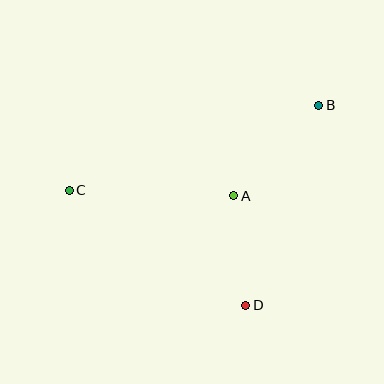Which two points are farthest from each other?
Points B and C are farthest from each other.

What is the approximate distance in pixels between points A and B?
The distance between A and B is approximately 124 pixels.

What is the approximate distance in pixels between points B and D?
The distance between B and D is approximately 213 pixels.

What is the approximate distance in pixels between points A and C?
The distance between A and C is approximately 164 pixels.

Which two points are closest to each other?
Points A and D are closest to each other.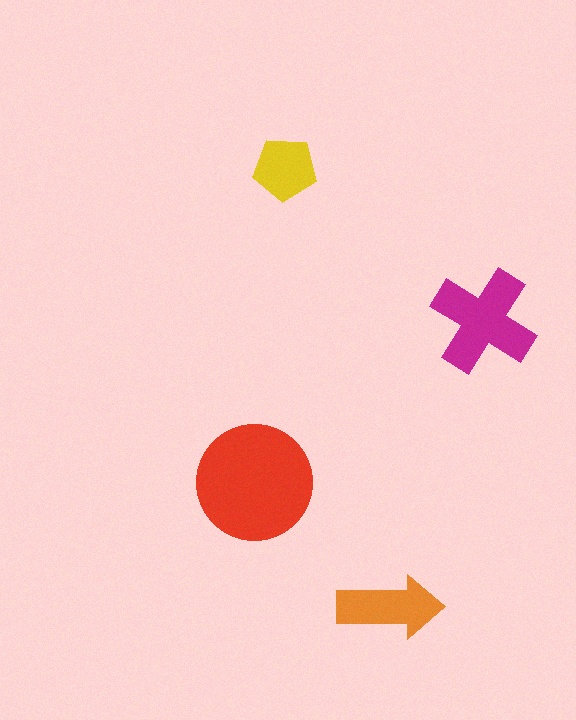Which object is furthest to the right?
The magenta cross is rightmost.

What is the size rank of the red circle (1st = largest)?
1st.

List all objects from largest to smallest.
The red circle, the magenta cross, the orange arrow, the yellow pentagon.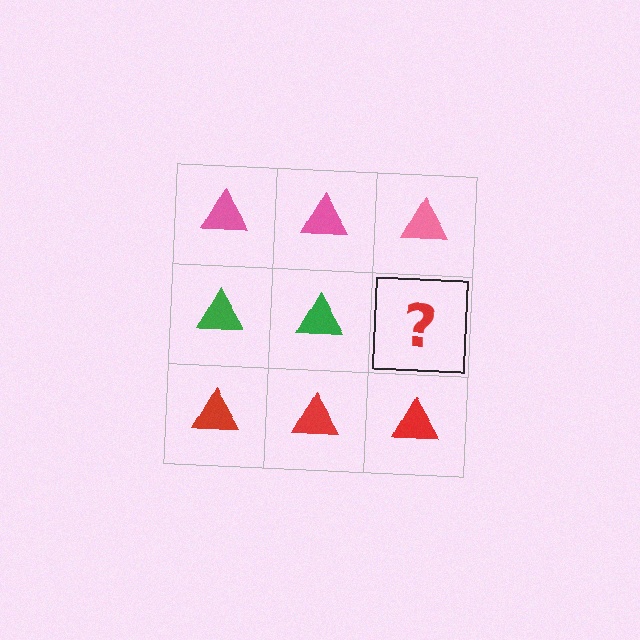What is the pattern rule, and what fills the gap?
The rule is that each row has a consistent color. The gap should be filled with a green triangle.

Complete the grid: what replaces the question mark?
The question mark should be replaced with a green triangle.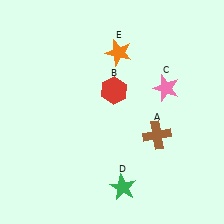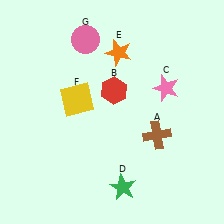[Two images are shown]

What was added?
A yellow square (F), a pink circle (G) were added in Image 2.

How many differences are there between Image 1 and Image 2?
There are 2 differences between the two images.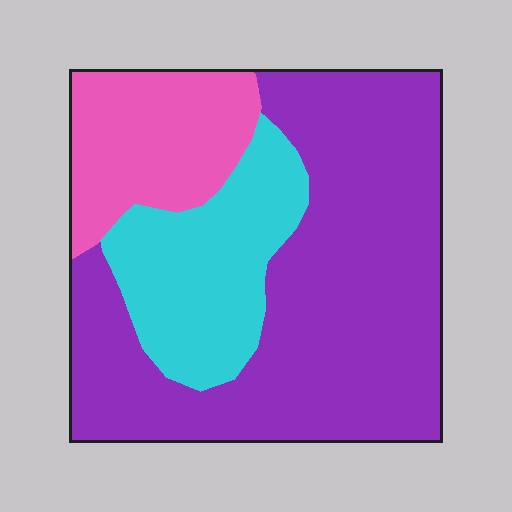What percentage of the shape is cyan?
Cyan covers roughly 20% of the shape.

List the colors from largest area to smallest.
From largest to smallest: purple, cyan, pink.